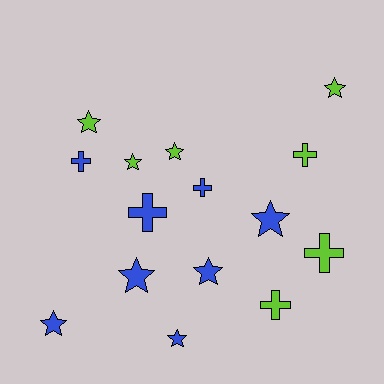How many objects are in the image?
There are 15 objects.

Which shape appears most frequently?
Star, with 9 objects.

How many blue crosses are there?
There are 3 blue crosses.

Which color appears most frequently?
Blue, with 8 objects.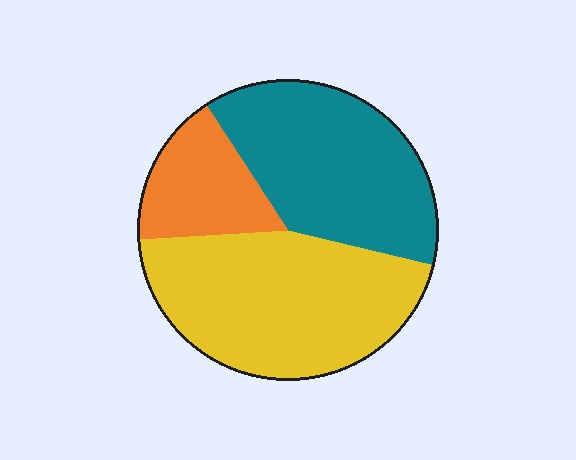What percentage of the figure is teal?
Teal covers about 40% of the figure.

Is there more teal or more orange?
Teal.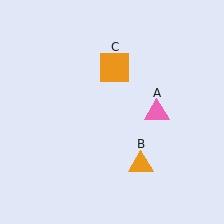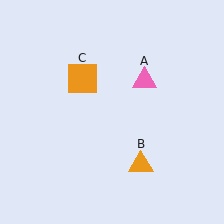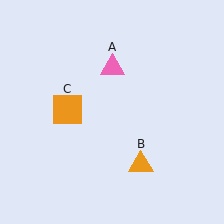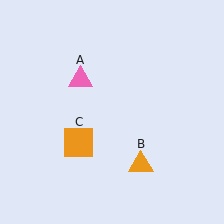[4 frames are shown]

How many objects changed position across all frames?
2 objects changed position: pink triangle (object A), orange square (object C).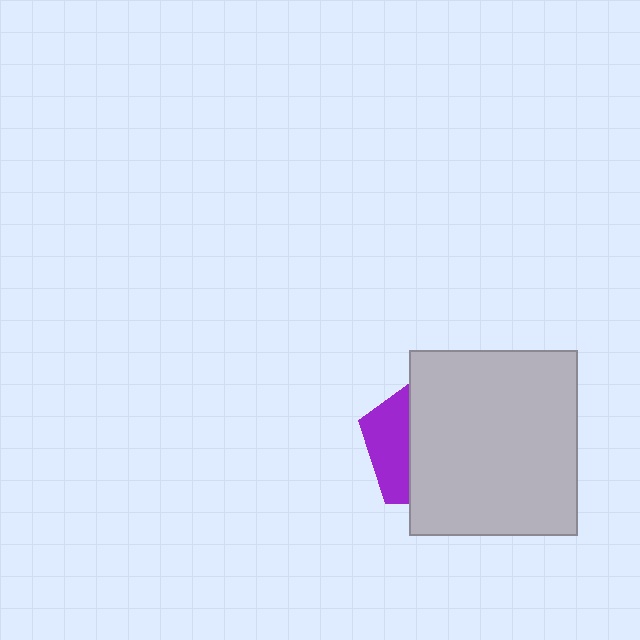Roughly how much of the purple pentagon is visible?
A small part of it is visible (roughly 31%).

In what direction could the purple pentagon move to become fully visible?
The purple pentagon could move left. That would shift it out from behind the light gray rectangle entirely.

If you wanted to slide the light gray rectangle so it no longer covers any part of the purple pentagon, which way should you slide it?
Slide it right — that is the most direct way to separate the two shapes.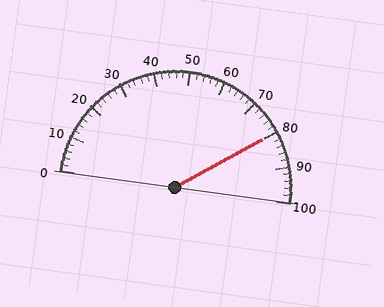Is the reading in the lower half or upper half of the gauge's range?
The reading is in the upper half of the range (0 to 100).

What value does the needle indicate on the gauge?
The needle indicates approximately 80.